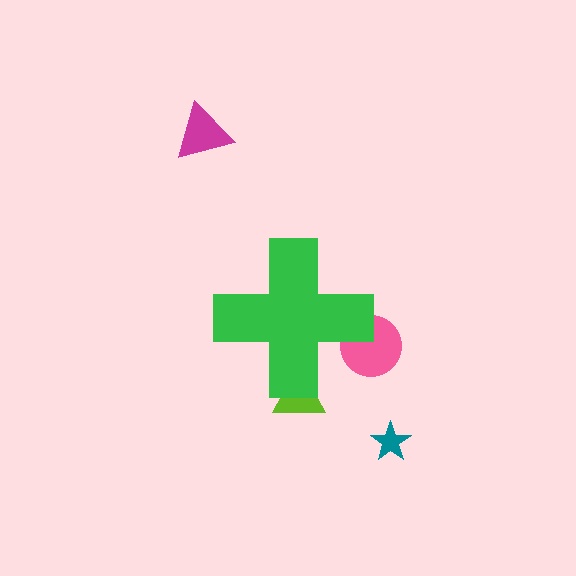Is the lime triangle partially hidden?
Yes, the lime triangle is partially hidden behind the green cross.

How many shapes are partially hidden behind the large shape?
2 shapes are partially hidden.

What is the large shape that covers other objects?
A green cross.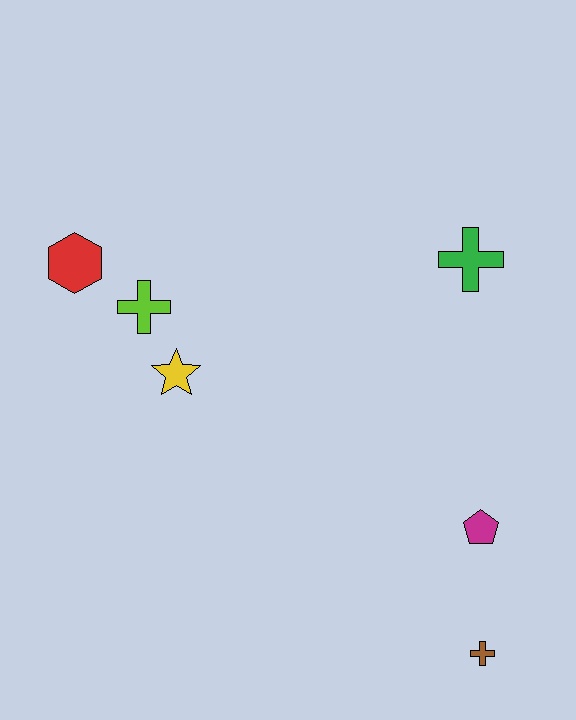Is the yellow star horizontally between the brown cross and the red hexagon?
Yes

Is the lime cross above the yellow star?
Yes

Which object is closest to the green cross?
The magenta pentagon is closest to the green cross.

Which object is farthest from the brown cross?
The red hexagon is farthest from the brown cross.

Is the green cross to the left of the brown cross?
Yes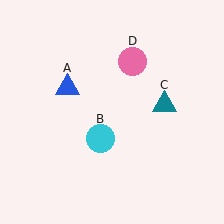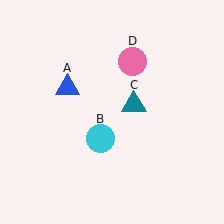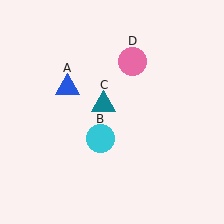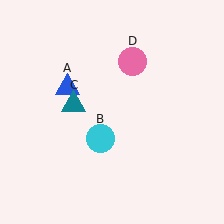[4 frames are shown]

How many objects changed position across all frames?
1 object changed position: teal triangle (object C).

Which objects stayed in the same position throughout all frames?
Blue triangle (object A) and cyan circle (object B) and pink circle (object D) remained stationary.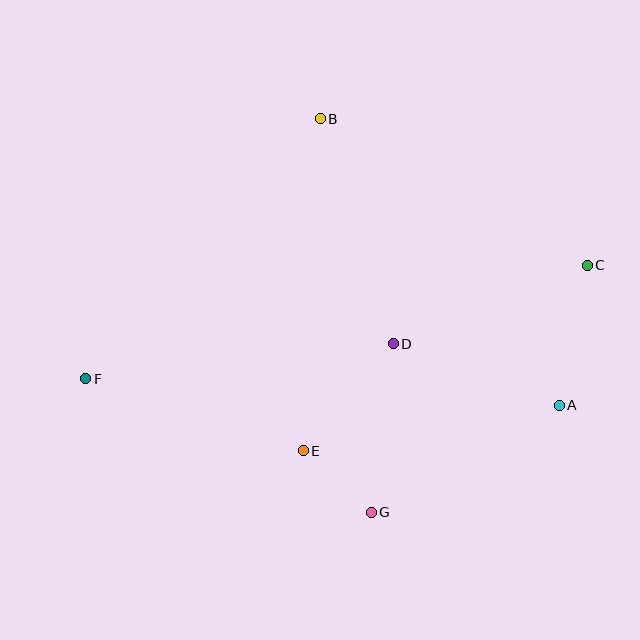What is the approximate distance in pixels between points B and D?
The distance between B and D is approximately 236 pixels.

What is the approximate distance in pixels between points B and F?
The distance between B and F is approximately 350 pixels.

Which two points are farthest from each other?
Points C and F are farthest from each other.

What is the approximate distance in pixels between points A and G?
The distance between A and G is approximately 216 pixels.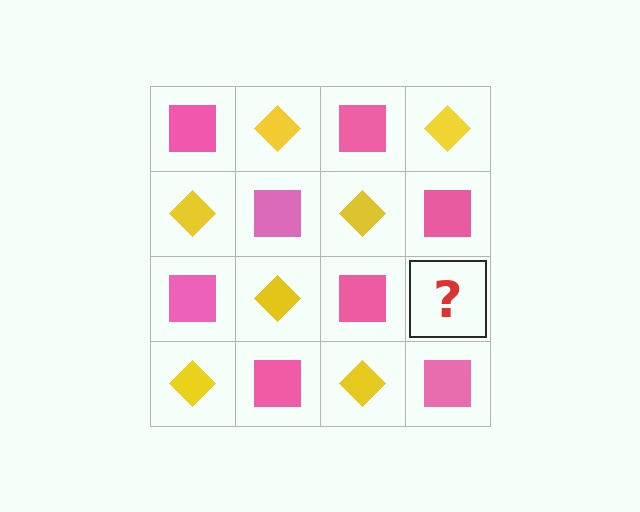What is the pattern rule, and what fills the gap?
The rule is that it alternates pink square and yellow diamond in a checkerboard pattern. The gap should be filled with a yellow diamond.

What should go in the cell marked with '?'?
The missing cell should contain a yellow diamond.